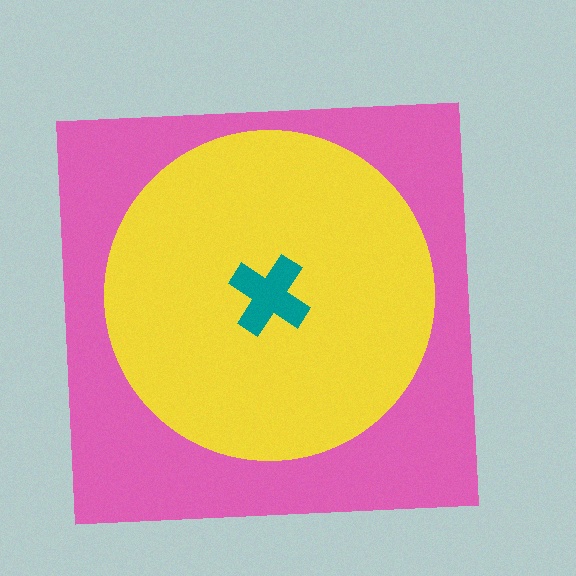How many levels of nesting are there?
3.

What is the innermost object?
The teal cross.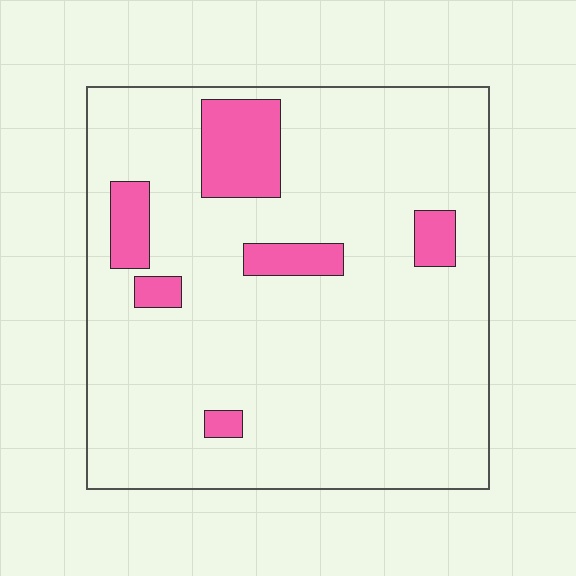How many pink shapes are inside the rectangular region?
6.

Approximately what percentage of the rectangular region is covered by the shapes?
Approximately 10%.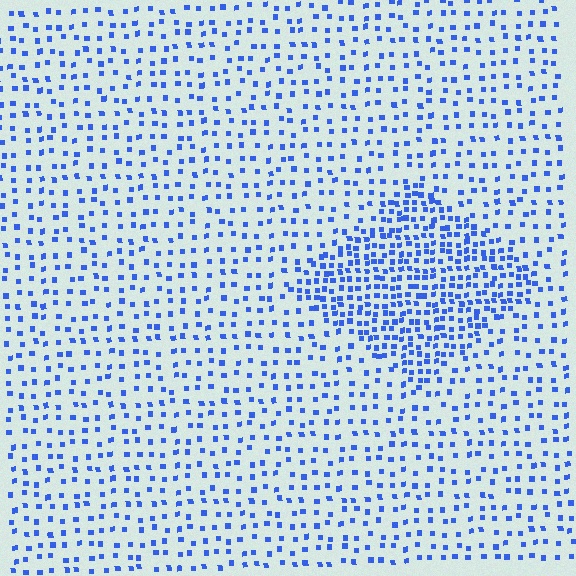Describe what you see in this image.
The image contains small blue elements arranged at two different densities. A diamond-shaped region is visible where the elements are more densely packed than the surrounding area.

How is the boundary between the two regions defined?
The boundary is defined by a change in element density (approximately 2.3x ratio). All elements are the same color, size, and shape.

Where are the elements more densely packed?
The elements are more densely packed inside the diamond boundary.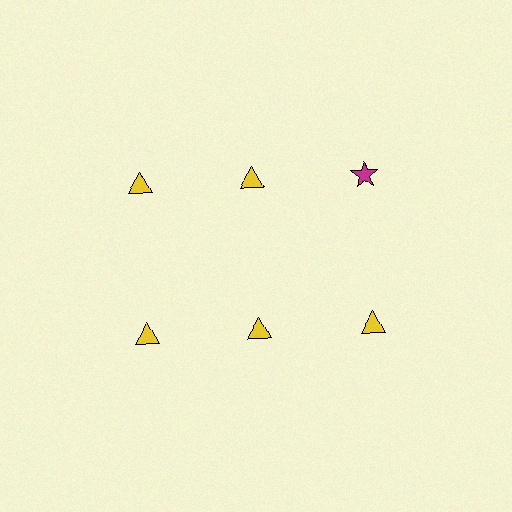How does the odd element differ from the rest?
It differs in both color (magenta instead of yellow) and shape (star instead of triangle).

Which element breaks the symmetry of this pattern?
The magenta star in the top row, center column breaks the symmetry. All other shapes are yellow triangles.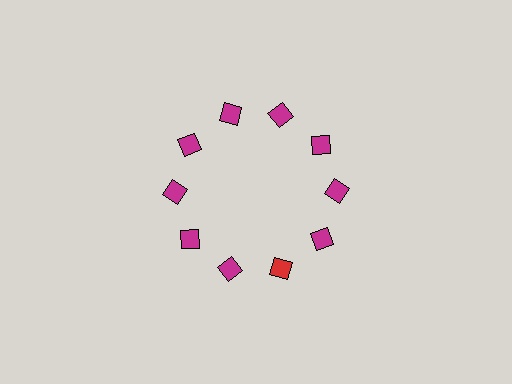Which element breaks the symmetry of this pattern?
The red square at roughly the 5 o'clock position breaks the symmetry. All other shapes are magenta squares.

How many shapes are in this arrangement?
There are 10 shapes arranged in a ring pattern.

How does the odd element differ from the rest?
It has a different color: red instead of magenta.